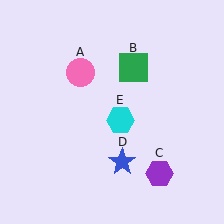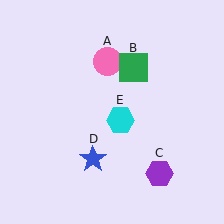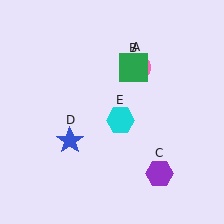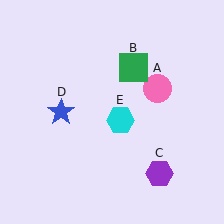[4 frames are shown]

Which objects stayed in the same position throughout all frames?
Green square (object B) and purple hexagon (object C) and cyan hexagon (object E) remained stationary.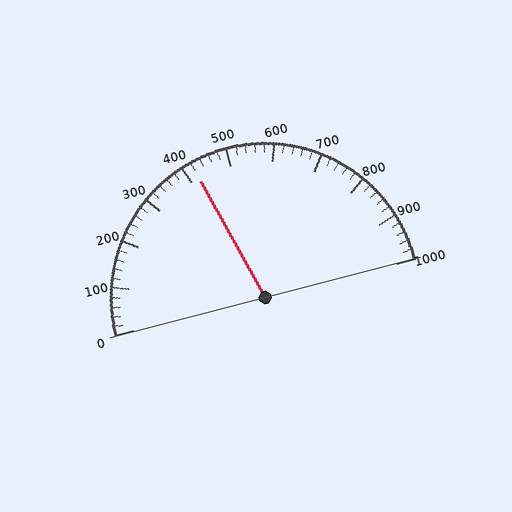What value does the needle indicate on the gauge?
The needle indicates approximately 420.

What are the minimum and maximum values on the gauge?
The gauge ranges from 0 to 1000.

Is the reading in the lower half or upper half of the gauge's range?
The reading is in the lower half of the range (0 to 1000).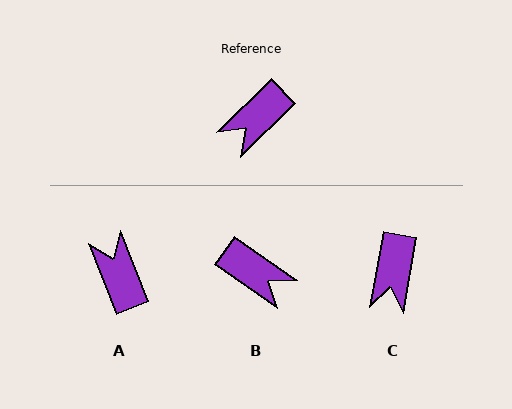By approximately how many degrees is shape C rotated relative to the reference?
Approximately 35 degrees counter-clockwise.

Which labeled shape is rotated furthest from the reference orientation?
A, about 113 degrees away.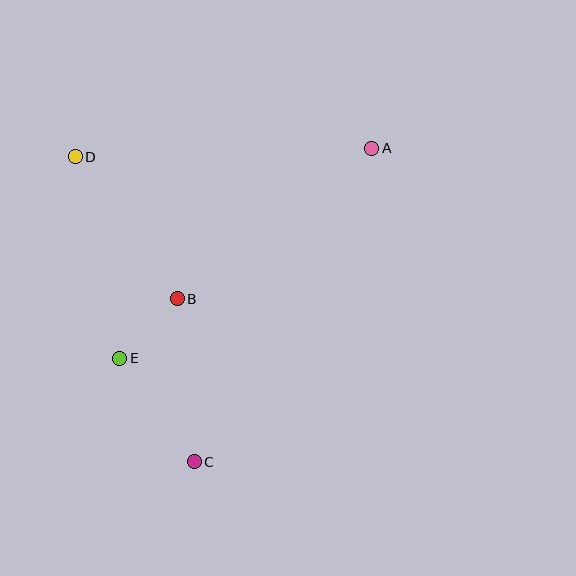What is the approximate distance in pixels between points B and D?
The distance between B and D is approximately 175 pixels.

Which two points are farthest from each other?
Points A and C are farthest from each other.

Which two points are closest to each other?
Points B and E are closest to each other.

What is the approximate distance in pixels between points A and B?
The distance between A and B is approximately 246 pixels.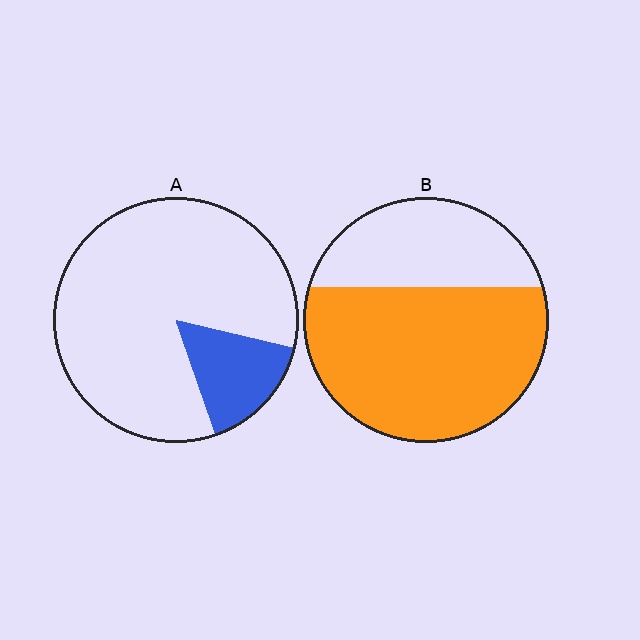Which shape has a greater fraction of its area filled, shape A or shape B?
Shape B.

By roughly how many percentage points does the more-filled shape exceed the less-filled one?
By roughly 50 percentage points (B over A).